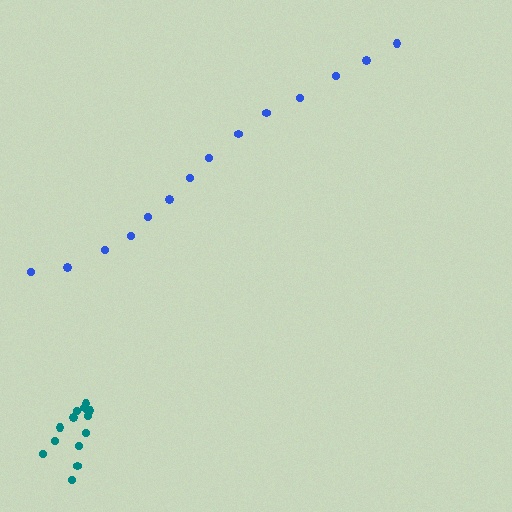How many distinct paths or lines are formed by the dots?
There are 2 distinct paths.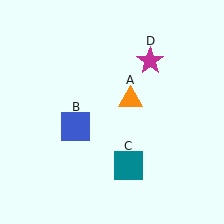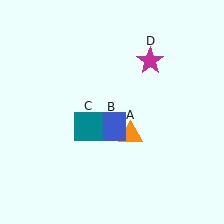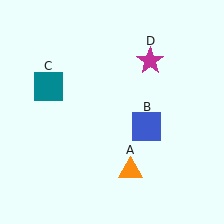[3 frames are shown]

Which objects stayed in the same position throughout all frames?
Magenta star (object D) remained stationary.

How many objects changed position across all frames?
3 objects changed position: orange triangle (object A), blue square (object B), teal square (object C).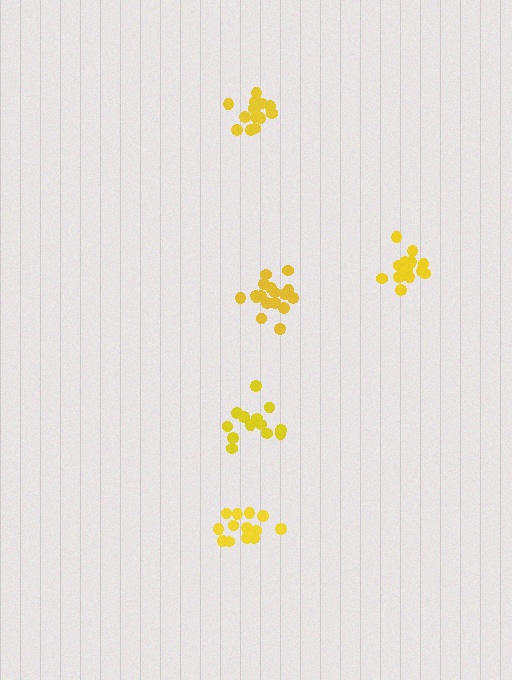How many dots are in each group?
Group 1: 13 dots, Group 2: 13 dots, Group 3: 17 dots, Group 4: 15 dots, Group 5: 16 dots (74 total).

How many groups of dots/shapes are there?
There are 5 groups.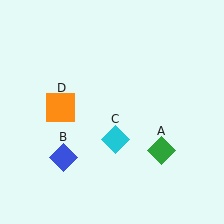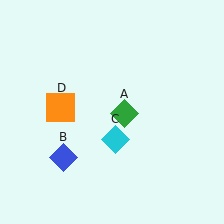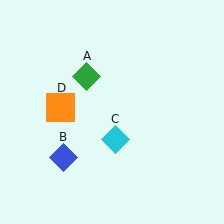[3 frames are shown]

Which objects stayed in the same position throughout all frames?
Blue diamond (object B) and cyan diamond (object C) and orange square (object D) remained stationary.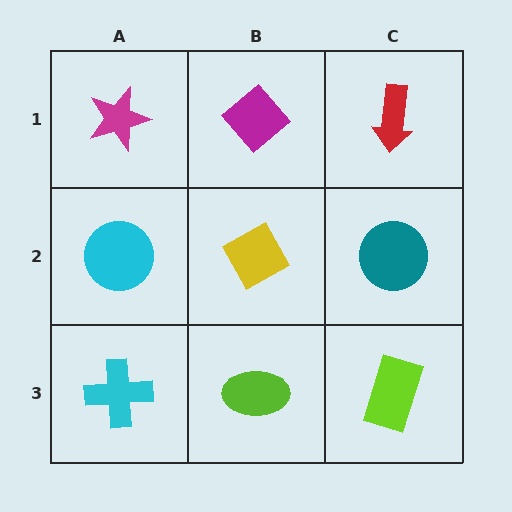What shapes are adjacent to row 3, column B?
A yellow diamond (row 2, column B), a cyan cross (row 3, column A), a lime rectangle (row 3, column C).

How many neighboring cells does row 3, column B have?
3.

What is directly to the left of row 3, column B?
A cyan cross.